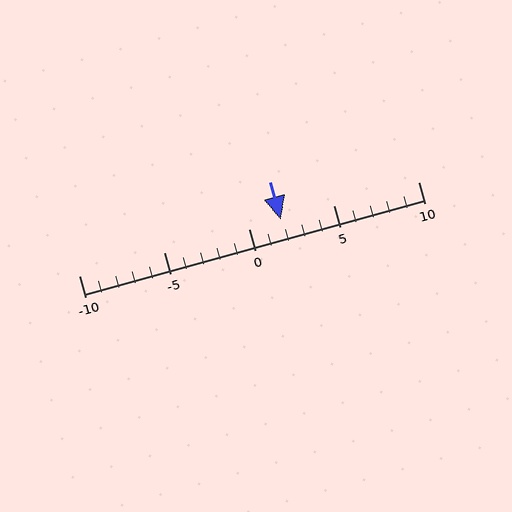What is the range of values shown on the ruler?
The ruler shows values from -10 to 10.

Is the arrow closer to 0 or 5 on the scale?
The arrow is closer to 0.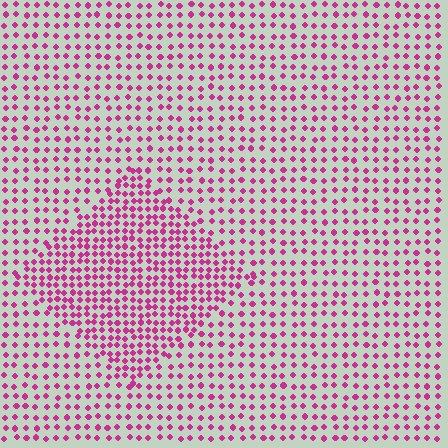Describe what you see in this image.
The image contains small magenta elements arranged at two different densities. A diamond-shaped region is visible where the elements are more densely packed than the surrounding area.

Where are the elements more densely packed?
The elements are more densely packed inside the diamond boundary.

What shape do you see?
I see a diamond.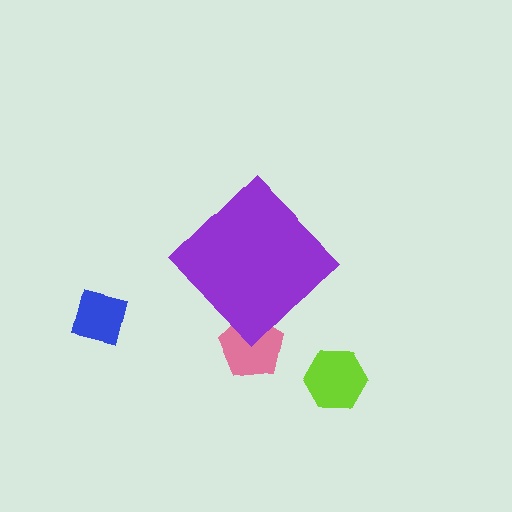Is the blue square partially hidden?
No, the blue square is fully visible.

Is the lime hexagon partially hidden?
No, the lime hexagon is fully visible.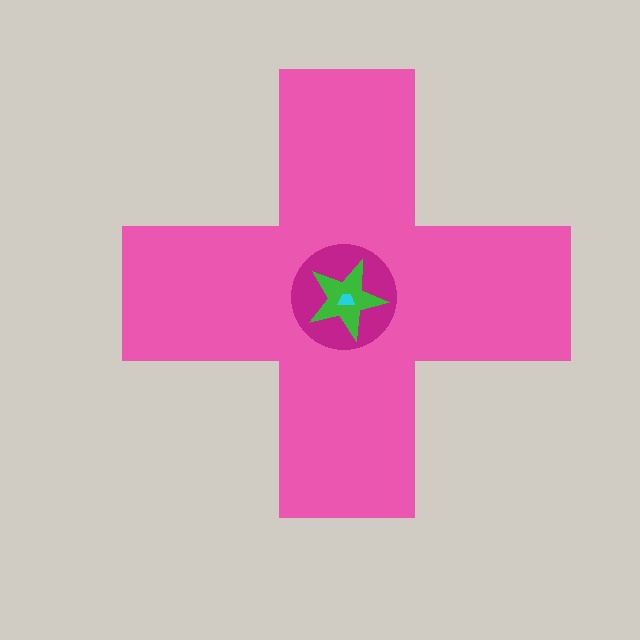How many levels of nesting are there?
4.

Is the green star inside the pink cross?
Yes.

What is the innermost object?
The cyan trapezoid.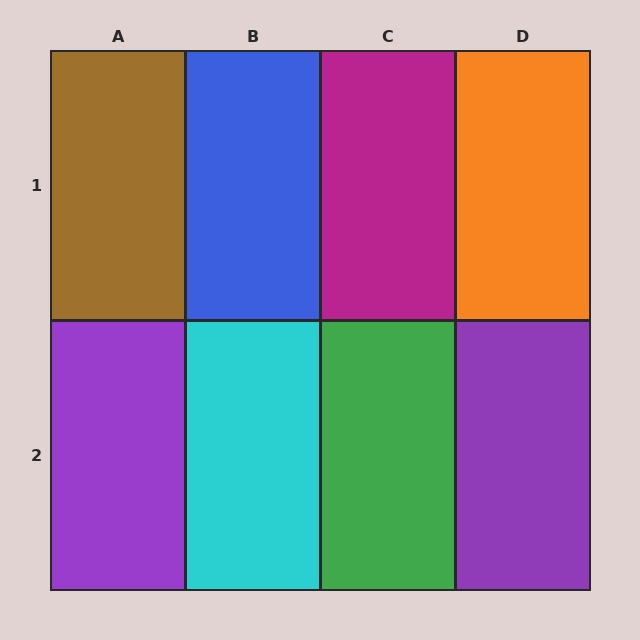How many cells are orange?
1 cell is orange.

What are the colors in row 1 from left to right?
Brown, blue, magenta, orange.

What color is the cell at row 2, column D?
Purple.